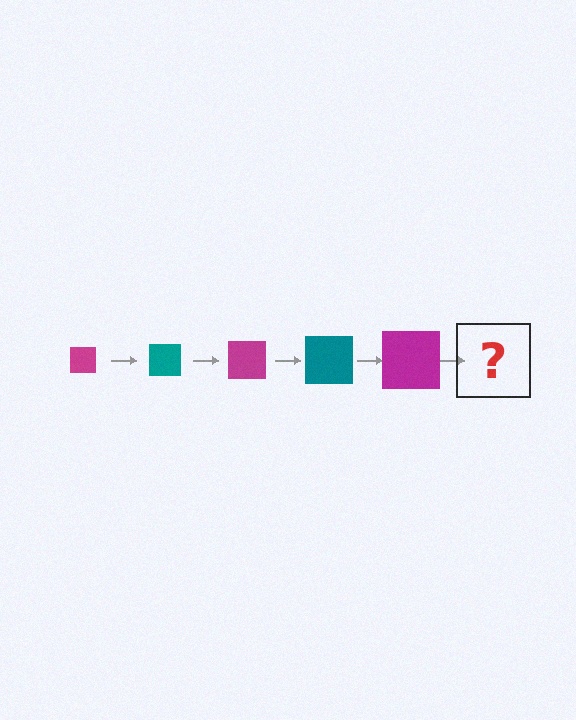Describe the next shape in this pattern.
It should be a teal square, larger than the previous one.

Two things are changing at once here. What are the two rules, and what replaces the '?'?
The two rules are that the square grows larger each step and the color cycles through magenta and teal. The '?' should be a teal square, larger than the previous one.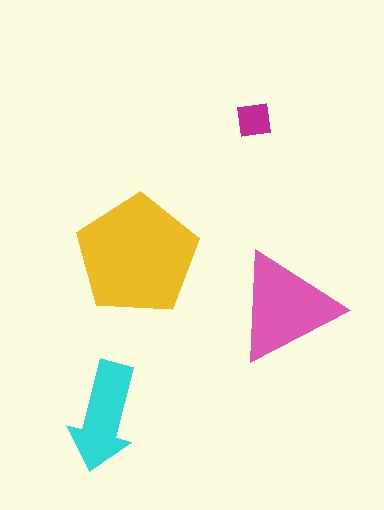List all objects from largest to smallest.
The yellow pentagon, the pink triangle, the cyan arrow, the magenta square.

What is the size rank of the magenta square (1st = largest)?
4th.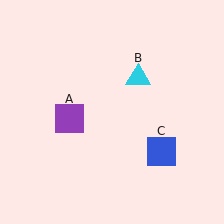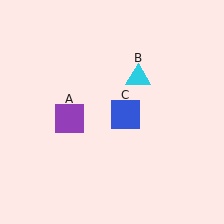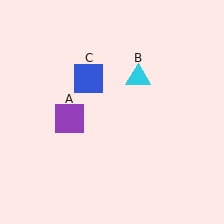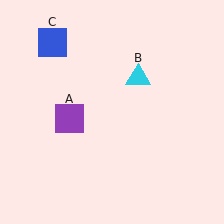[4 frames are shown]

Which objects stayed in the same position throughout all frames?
Purple square (object A) and cyan triangle (object B) remained stationary.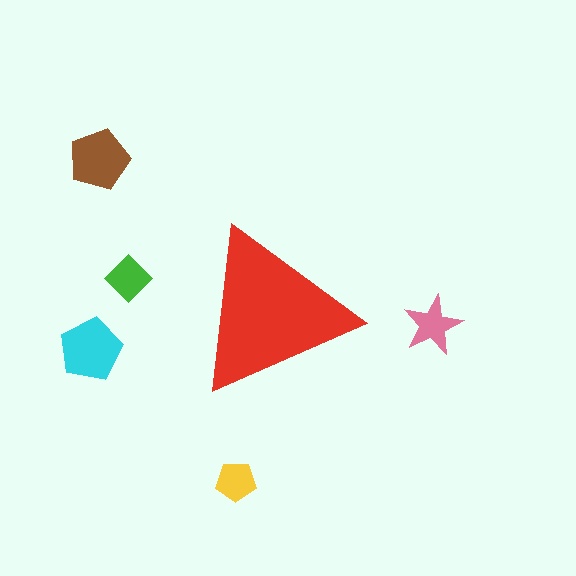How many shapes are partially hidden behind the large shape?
0 shapes are partially hidden.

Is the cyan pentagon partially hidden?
No, the cyan pentagon is fully visible.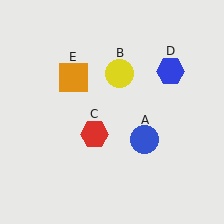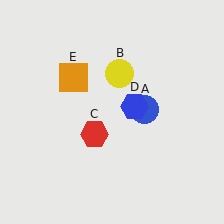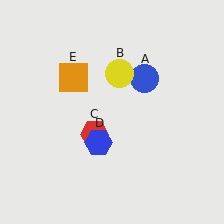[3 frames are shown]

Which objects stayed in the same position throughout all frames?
Yellow circle (object B) and red hexagon (object C) and orange square (object E) remained stationary.